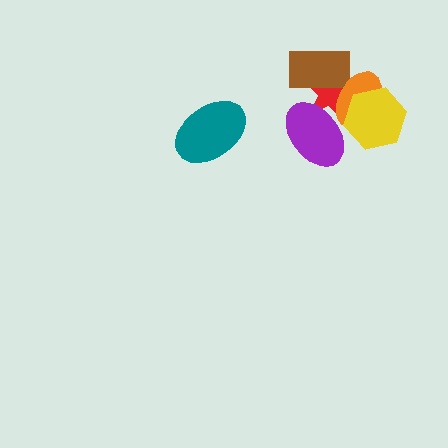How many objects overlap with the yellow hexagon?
2 objects overlap with the yellow hexagon.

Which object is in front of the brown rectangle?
The orange ellipse is in front of the brown rectangle.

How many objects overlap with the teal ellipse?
0 objects overlap with the teal ellipse.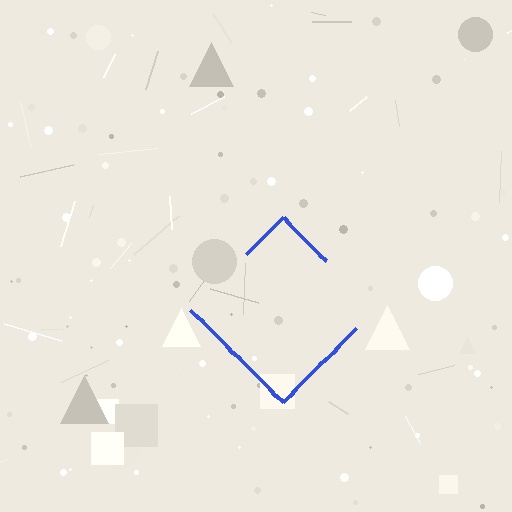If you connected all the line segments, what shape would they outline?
They would outline a diamond.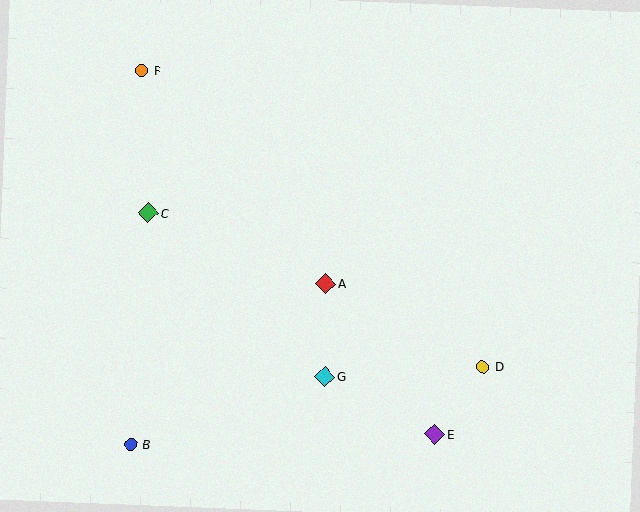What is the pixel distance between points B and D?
The distance between B and D is 360 pixels.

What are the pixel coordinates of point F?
Point F is at (142, 71).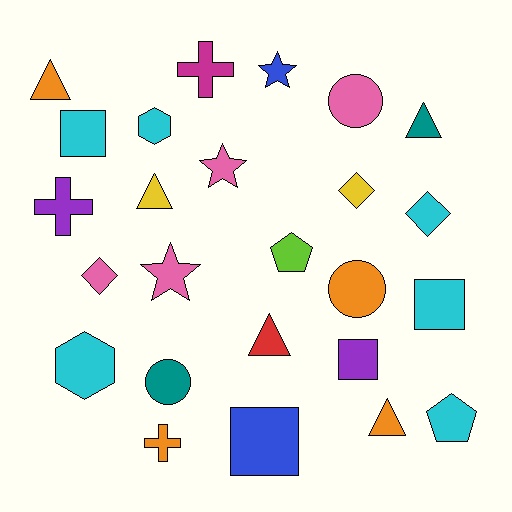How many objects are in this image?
There are 25 objects.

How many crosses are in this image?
There are 3 crosses.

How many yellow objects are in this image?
There are 2 yellow objects.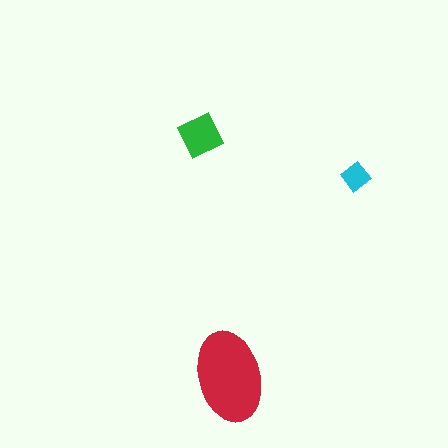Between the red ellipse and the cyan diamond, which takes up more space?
The red ellipse.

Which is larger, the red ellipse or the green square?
The red ellipse.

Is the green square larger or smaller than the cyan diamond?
Larger.